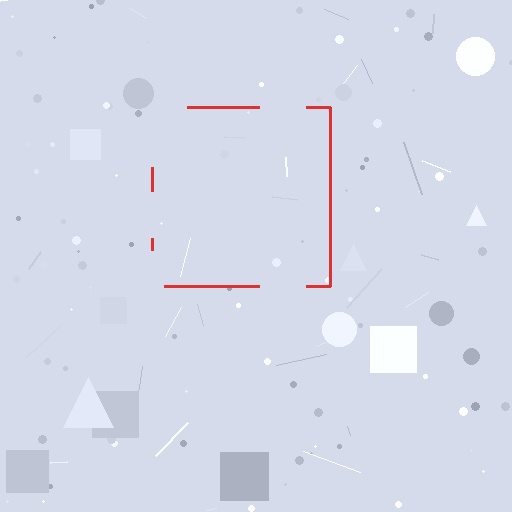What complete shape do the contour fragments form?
The contour fragments form a square.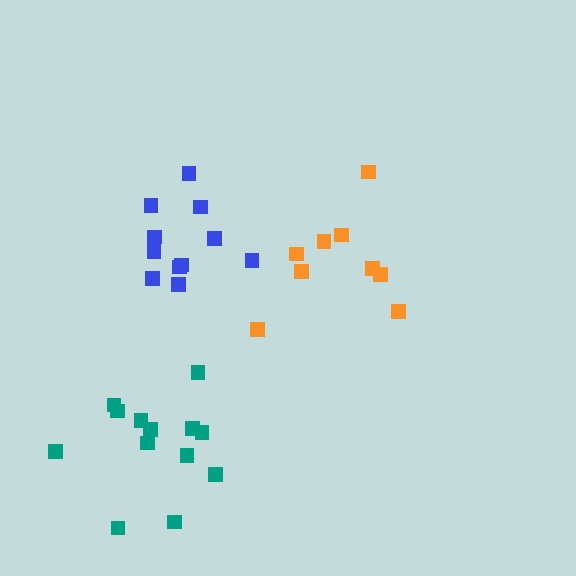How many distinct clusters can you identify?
There are 3 distinct clusters.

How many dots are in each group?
Group 1: 11 dots, Group 2: 9 dots, Group 3: 13 dots (33 total).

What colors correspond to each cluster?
The clusters are colored: blue, orange, teal.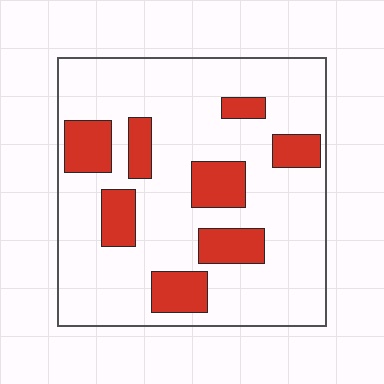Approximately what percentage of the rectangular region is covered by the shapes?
Approximately 20%.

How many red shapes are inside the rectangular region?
8.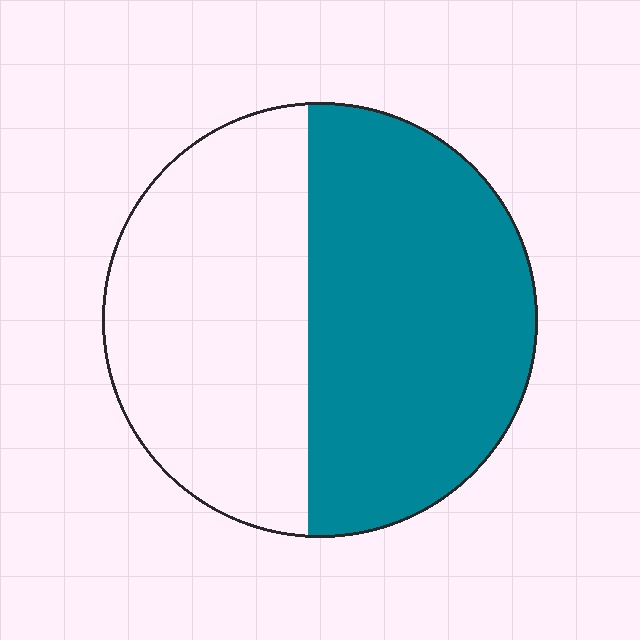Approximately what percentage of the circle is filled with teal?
Approximately 55%.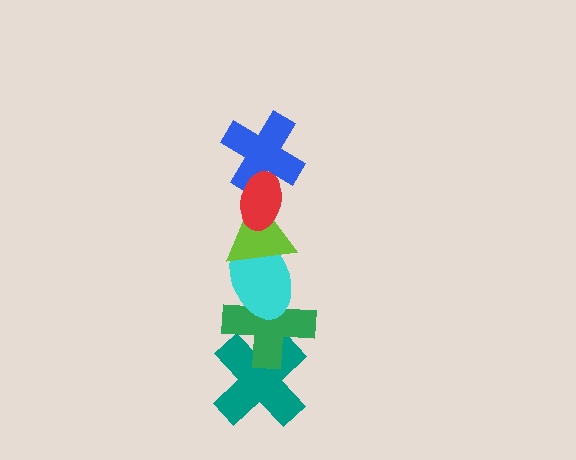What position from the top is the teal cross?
The teal cross is 6th from the top.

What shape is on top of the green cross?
The cyan ellipse is on top of the green cross.